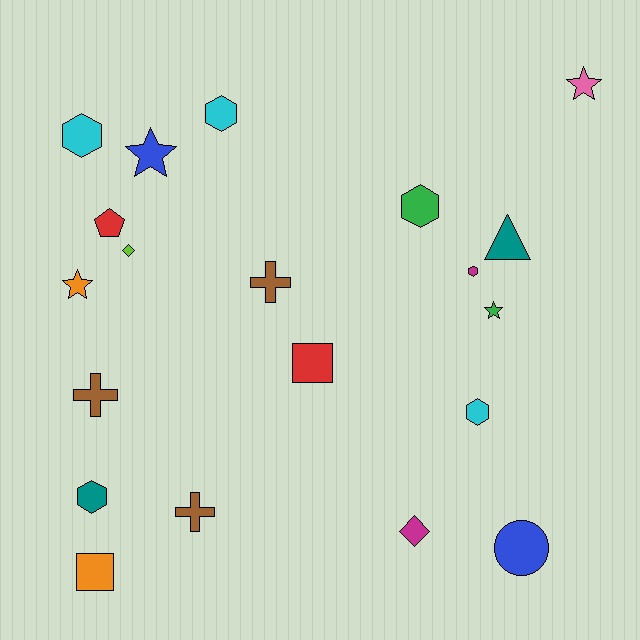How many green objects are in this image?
There are 2 green objects.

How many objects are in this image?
There are 20 objects.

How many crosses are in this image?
There are 3 crosses.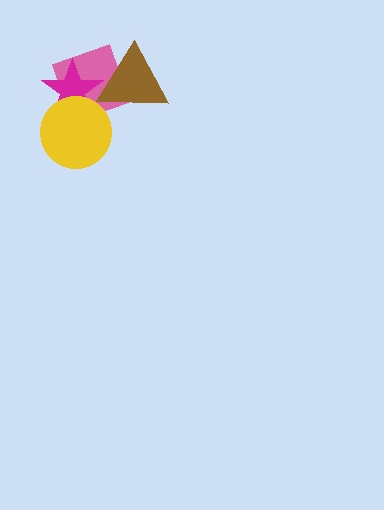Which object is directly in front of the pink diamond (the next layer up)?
The magenta star is directly in front of the pink diamond.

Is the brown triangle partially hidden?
No, no other shape covers it.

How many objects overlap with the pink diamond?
3 objects overlap with the pink diamond.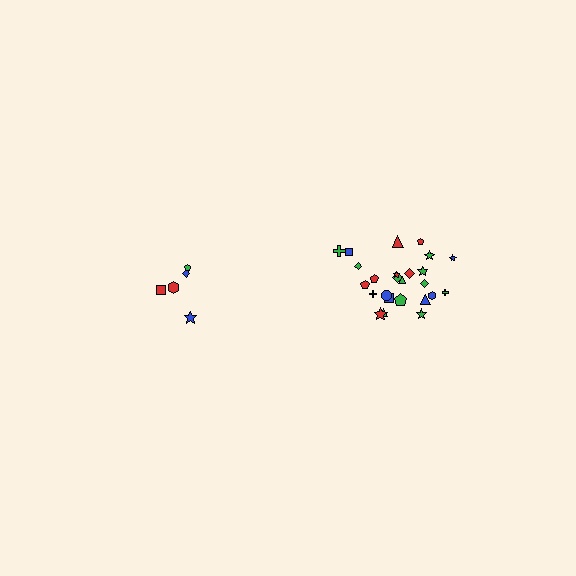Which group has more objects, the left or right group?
The right group.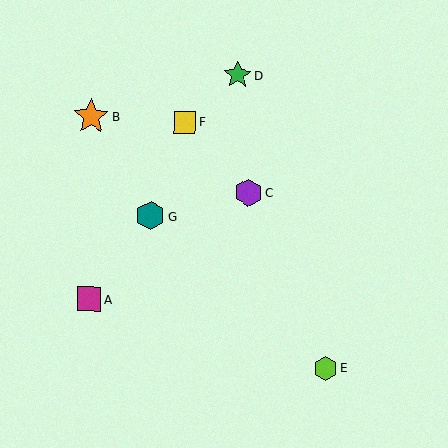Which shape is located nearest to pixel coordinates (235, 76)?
The green star (labeled D) at (238, 75) is nearest to that location.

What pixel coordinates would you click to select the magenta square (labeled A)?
Click at (89, 299) to select the magenta square A.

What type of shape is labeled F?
Shape F is a yellow square.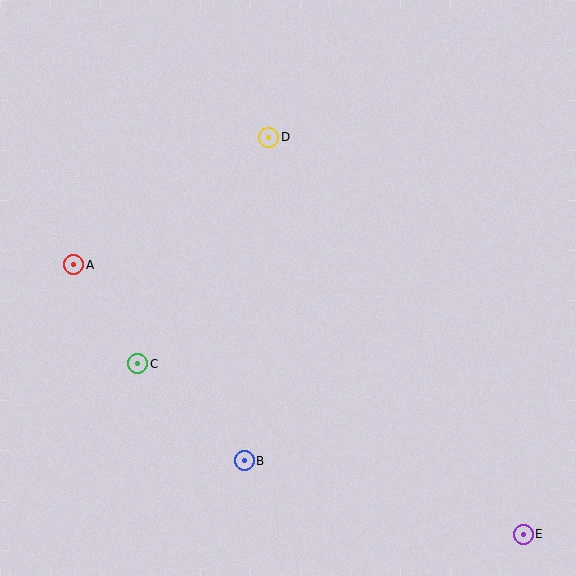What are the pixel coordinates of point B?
Point B is at (244, 461).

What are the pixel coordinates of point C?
Point C is at (138, 364).